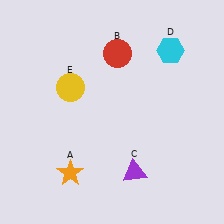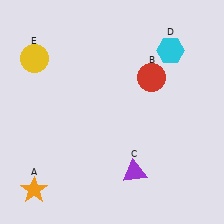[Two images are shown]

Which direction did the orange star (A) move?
The orange star (A) moved left.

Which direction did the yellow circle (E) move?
The yellow circle (E) moved left.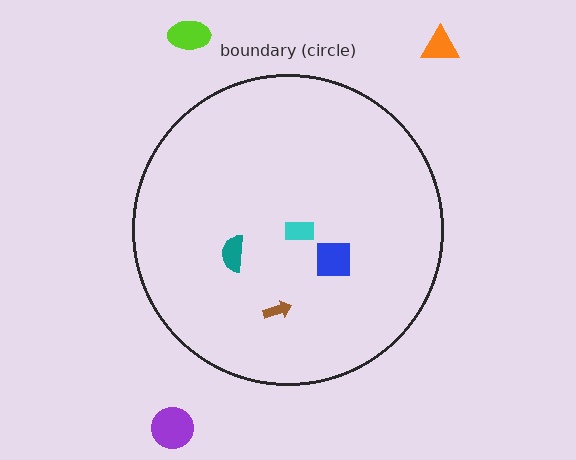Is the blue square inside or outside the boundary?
Inside.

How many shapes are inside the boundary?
4 inside, 3 outside.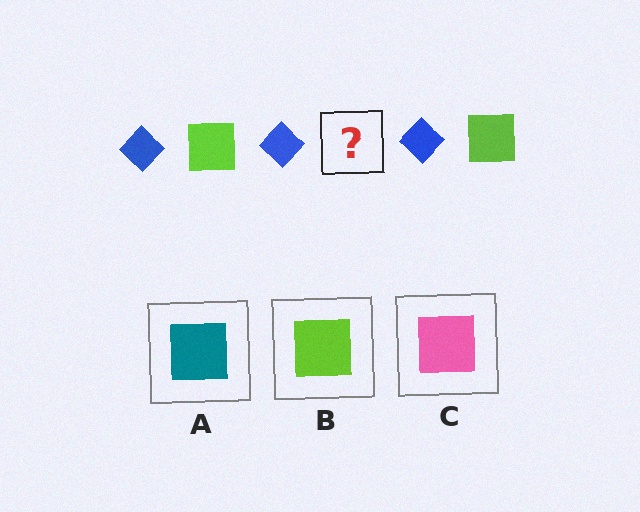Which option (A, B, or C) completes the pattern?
B.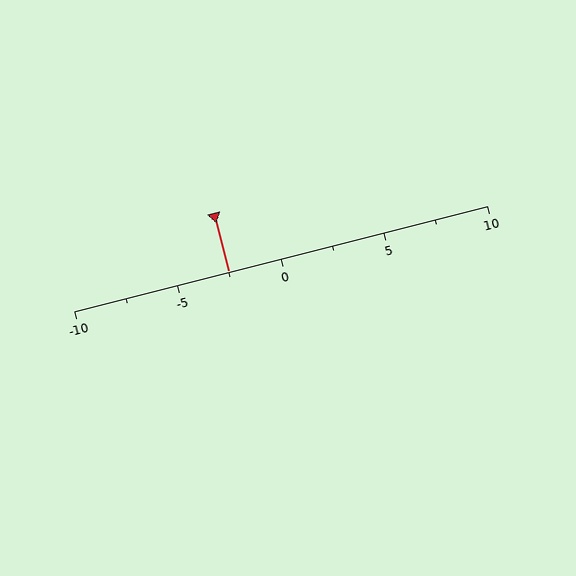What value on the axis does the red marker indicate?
The marker indicates approximately -2.5.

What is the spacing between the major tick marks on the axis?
The major ticks are spaced 5 apart.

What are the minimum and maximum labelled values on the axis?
The axis runs from -10 to 10.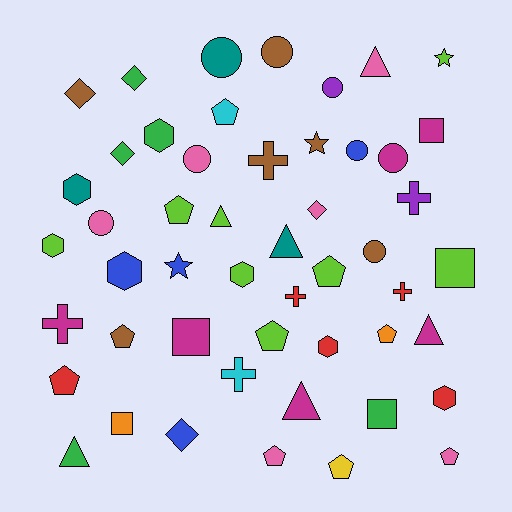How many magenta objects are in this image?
There are 6 magenta objects.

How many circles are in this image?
There are 8 circles.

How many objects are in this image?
There are 50 objects.